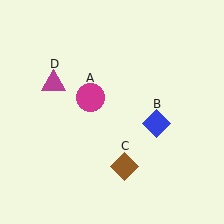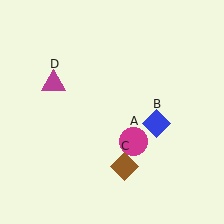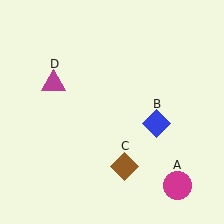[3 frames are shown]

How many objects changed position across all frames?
1 object changed position: magenta circle (object A).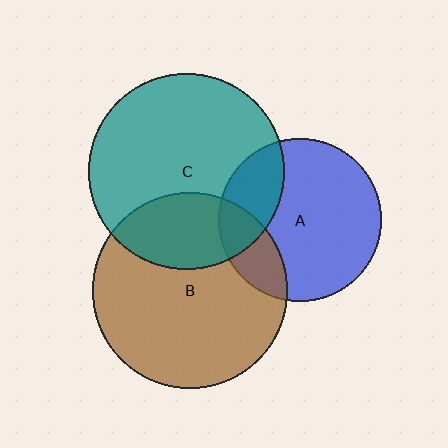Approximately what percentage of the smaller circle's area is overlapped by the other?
Approximately 20%.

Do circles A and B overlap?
Yes.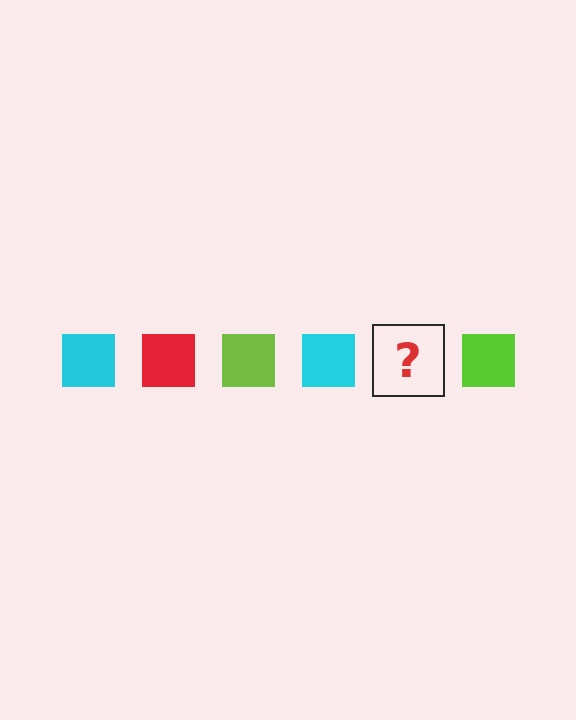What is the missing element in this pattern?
The missing element is a red square.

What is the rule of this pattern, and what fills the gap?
The rule is that the pattern cycles through cyan, red, lime squares. The gap should be filled with a red square.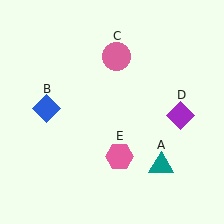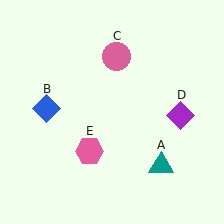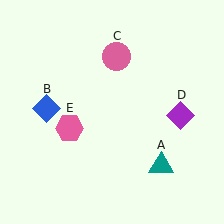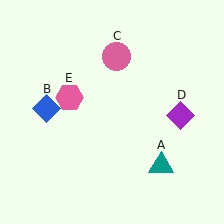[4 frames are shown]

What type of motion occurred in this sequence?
The pink hexagon (object E) rotated clockwise around the center of the scene.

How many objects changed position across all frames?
1 object changed position: pink hexagon (object E).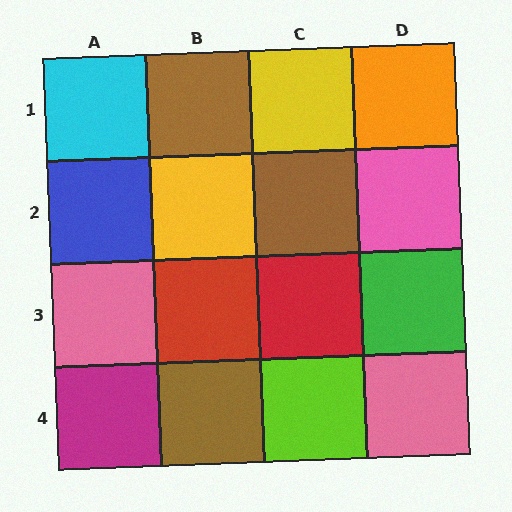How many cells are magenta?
1 cell is magenta.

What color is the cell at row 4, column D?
Pink.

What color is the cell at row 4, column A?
Magenta.